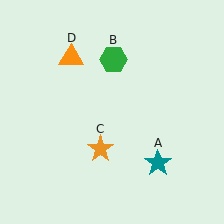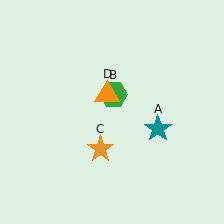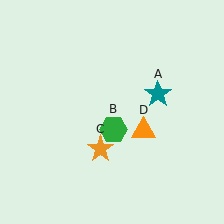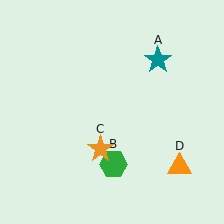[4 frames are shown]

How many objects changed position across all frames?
3 objects changed position: teal star (object A), green hexagon (object B), orange triangle (object D).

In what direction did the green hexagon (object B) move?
The green hexagon (object B) moved down.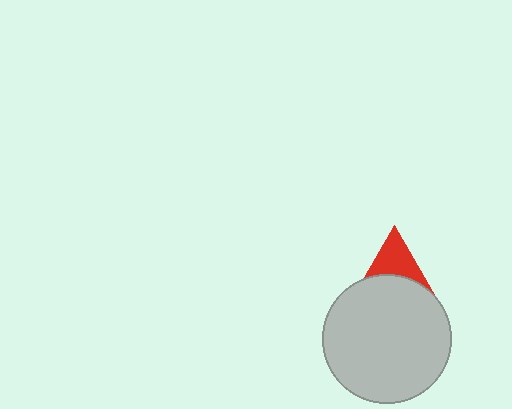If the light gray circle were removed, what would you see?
You would see the complete red triangle.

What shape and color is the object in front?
The object in front is a light gray circle.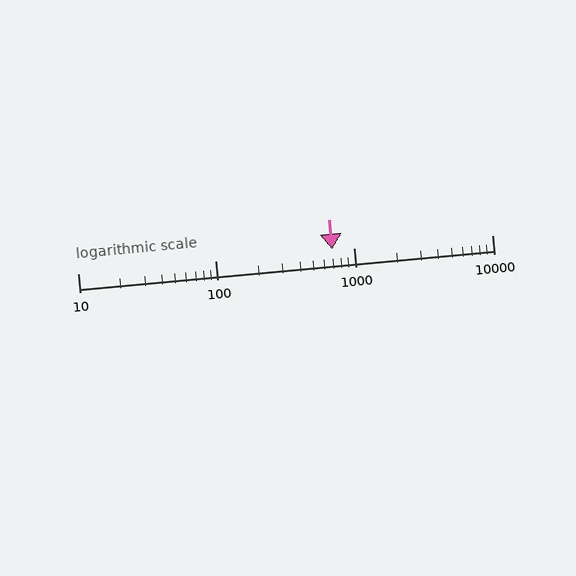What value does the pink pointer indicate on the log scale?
The pointer indicates approximately 700.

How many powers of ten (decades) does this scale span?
The scale spans 3 decades, from 10 to 10000.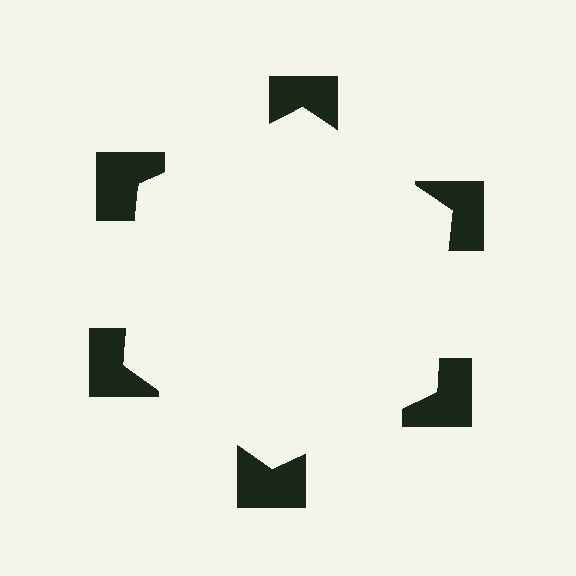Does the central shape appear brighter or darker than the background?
It typically appears slightly brighter than the background, even though no actual brightness change is drawn.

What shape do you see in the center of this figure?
An illusory hexagon — its edges are inferred from the aligned wedge cuts in the notched squares, not physically drawn.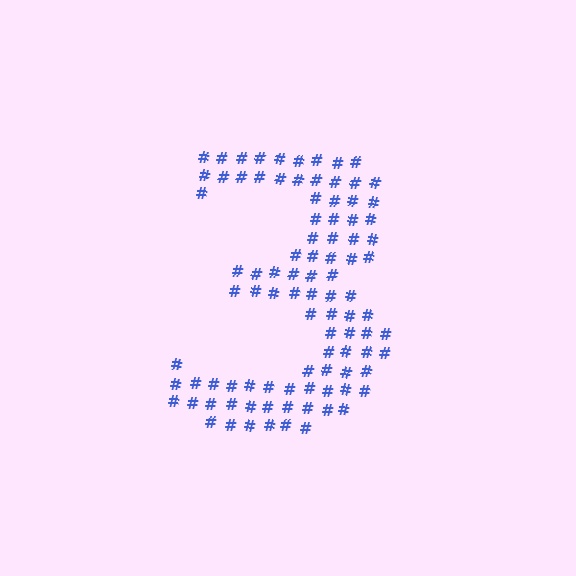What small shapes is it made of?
It is made of small hash symbols.